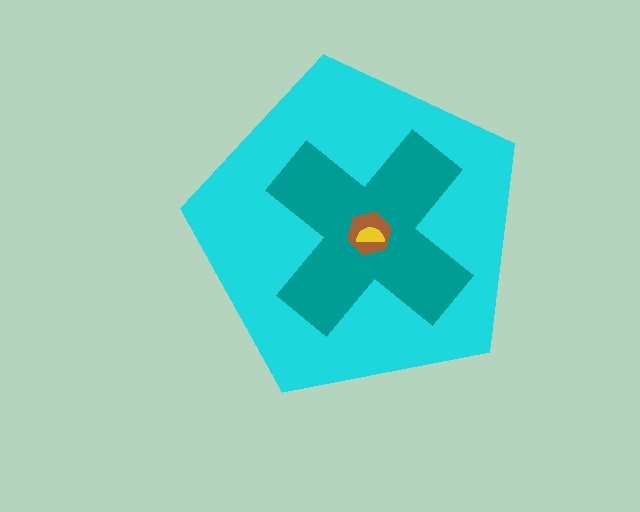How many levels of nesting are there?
4.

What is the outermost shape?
The cyan pentagon.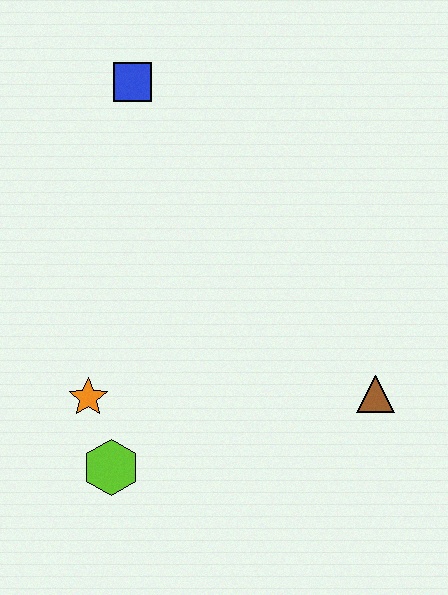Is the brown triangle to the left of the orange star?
No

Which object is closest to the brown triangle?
The lime hexagon is closest to the brown triangle.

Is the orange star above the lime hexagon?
Yes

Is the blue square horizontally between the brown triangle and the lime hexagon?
Yes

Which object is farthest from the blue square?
The brown triangle is farthest from the blue square.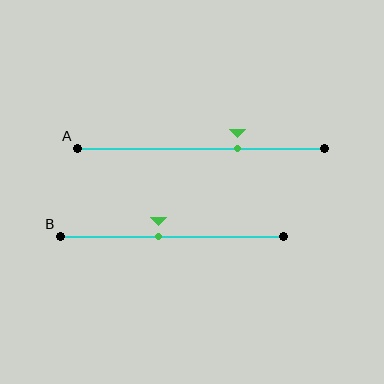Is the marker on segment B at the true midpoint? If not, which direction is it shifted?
No, the marker on segment B is shifted to the left by about 6% of the segment length.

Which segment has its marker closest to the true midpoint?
Segment B has its marker closest to the true midpoint.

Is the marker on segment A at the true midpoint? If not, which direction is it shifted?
No, the marker on segment A is shifted to the right by about 15% of the segment length.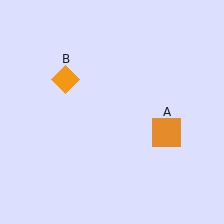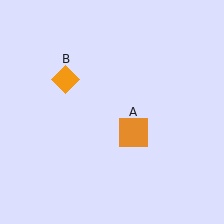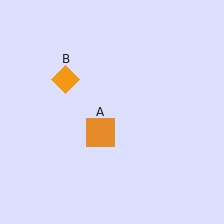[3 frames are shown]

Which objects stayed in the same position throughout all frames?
Orange diamond (object B) remained stationary.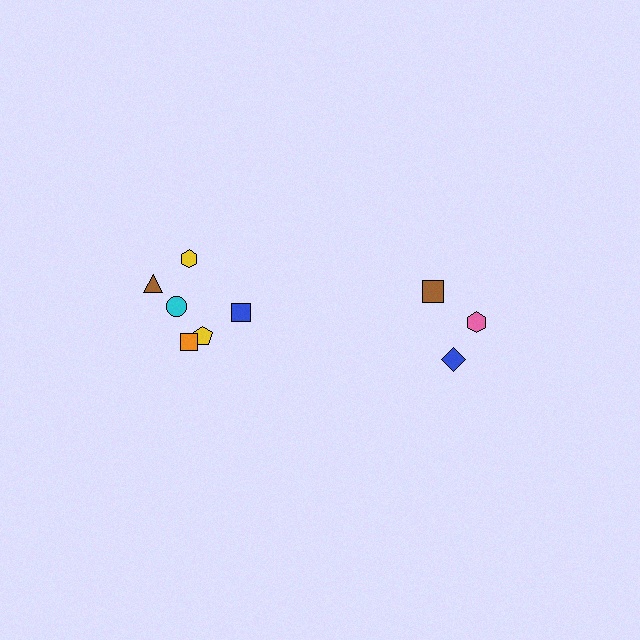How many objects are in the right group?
There are 3 objects.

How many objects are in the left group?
There are 6 objects.